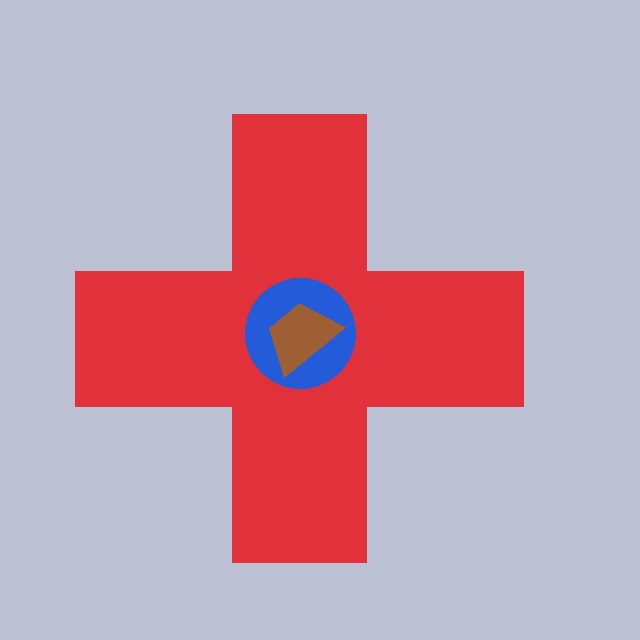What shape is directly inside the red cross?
The blue circle.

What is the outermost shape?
The red cross.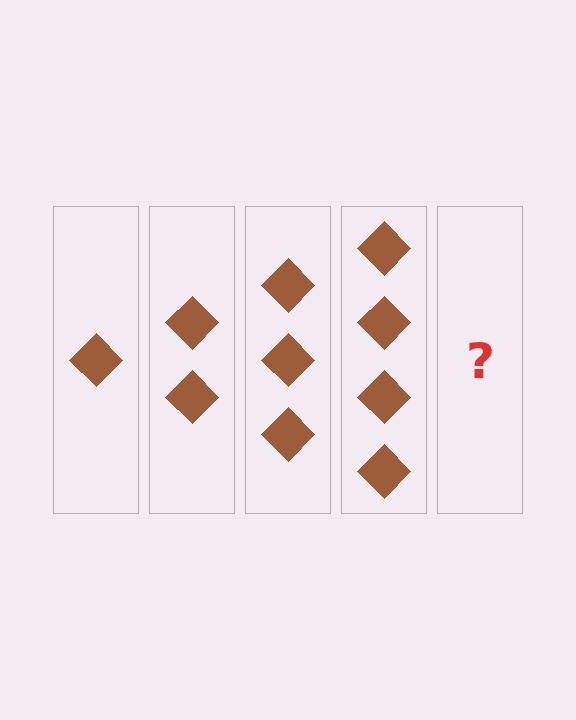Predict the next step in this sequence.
The next step is 5 diamonds.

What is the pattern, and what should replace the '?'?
The pattern is that each step adds one more diamond. The '?' should be 5 diamonds.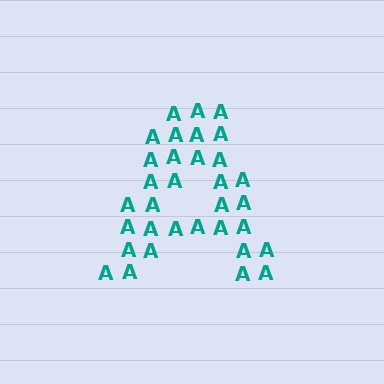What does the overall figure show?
The overall figure shows the letter A.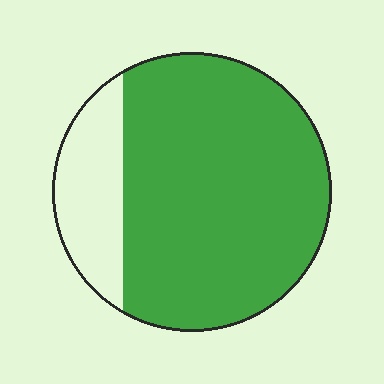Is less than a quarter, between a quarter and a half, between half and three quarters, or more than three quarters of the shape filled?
More than three quarters.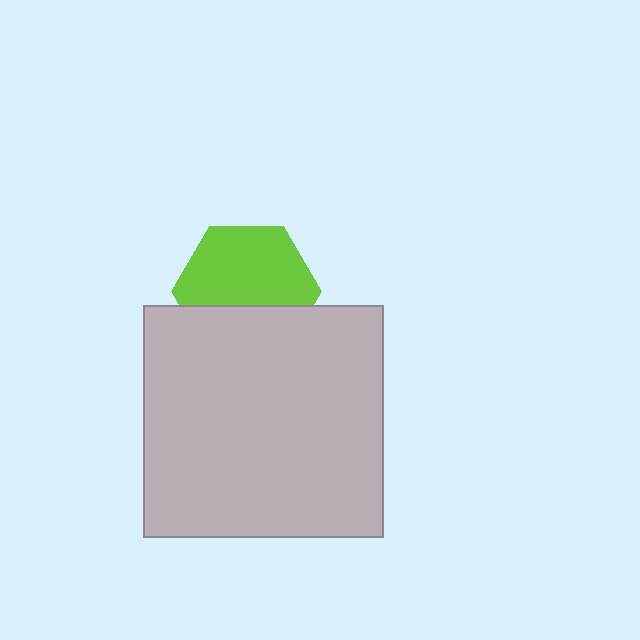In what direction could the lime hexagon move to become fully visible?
The lime hexagon could move up. That would shift it out from behind the light gray rectangle entirely.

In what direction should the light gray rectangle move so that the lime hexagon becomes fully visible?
The light gray rectangle should move down. That is the shortest direction to clear the overlap and leave the lime hexagon fully visible.